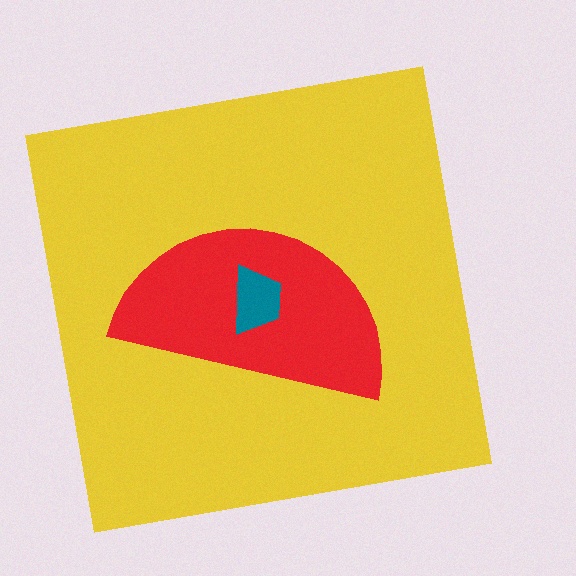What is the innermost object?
The teal trapezoid.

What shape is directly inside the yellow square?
The red semicircle.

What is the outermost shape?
The yellow square.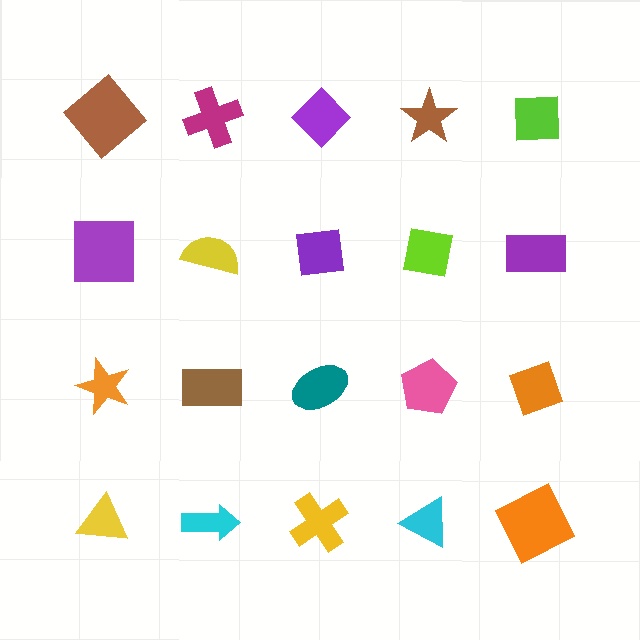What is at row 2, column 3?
A purple square.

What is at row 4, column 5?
An orange square.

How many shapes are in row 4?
5 shapes.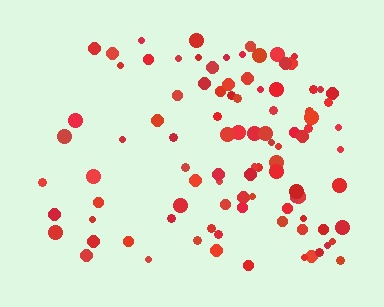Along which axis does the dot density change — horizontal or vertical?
Horizontal.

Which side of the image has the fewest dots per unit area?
The left.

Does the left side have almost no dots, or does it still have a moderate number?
Still a moderate number, just noticeably fewer than the right.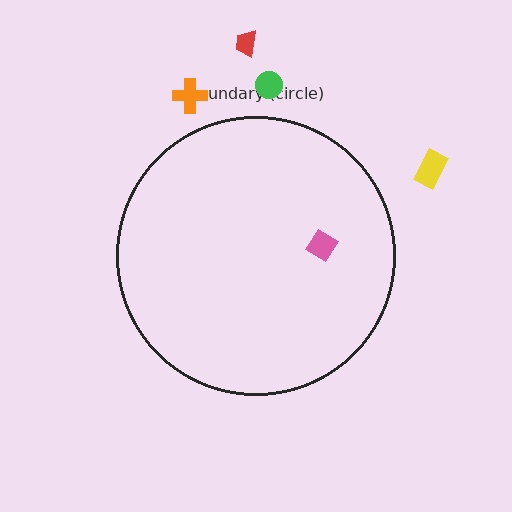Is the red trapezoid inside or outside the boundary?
Outside.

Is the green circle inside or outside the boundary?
Outside.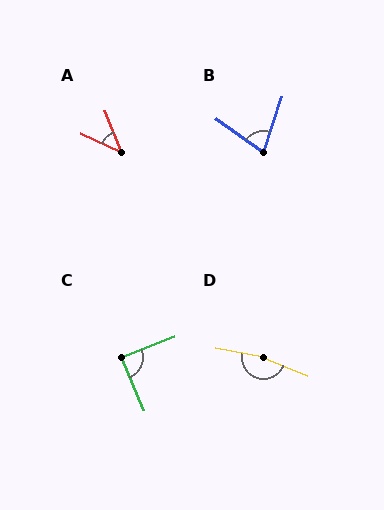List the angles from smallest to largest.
A (43°), B (72°), C (89°), D (169°).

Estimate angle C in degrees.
Approximately 89 degrees.